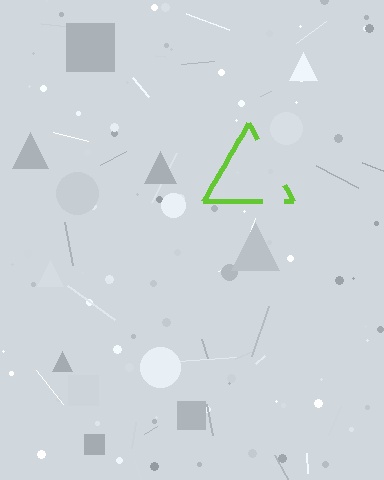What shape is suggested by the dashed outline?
The dashed outline suggests a triangle.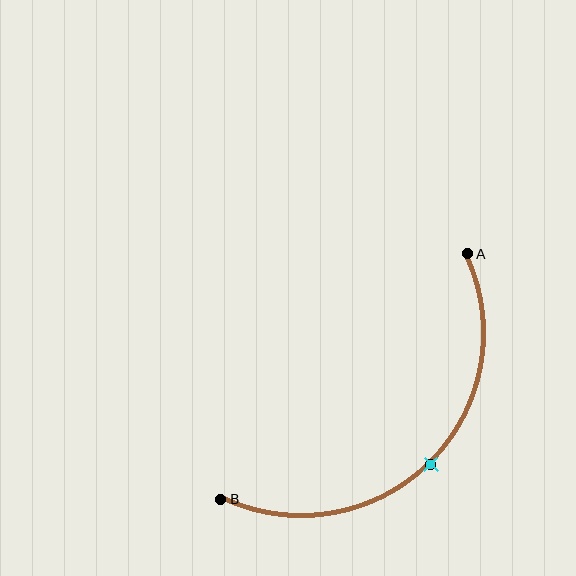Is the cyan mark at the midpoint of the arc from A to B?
Yes. The cyan mark lies on the arc at equal arc-length from both A and B — it is the arc midpoint.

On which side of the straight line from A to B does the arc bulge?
The arc bulges below and to the right of the straight line connecting A and B.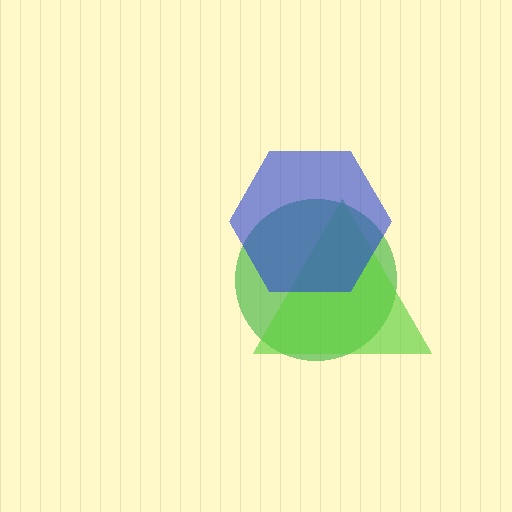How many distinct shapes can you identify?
There are 3 distinct shapes: a green circle, a lime triangle, a blue hexagon.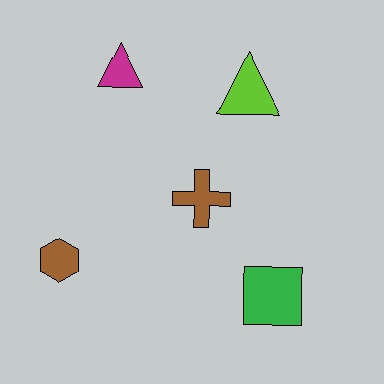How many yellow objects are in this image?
There are no yellow objects.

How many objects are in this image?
There are 5 objects.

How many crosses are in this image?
There is 1 cross.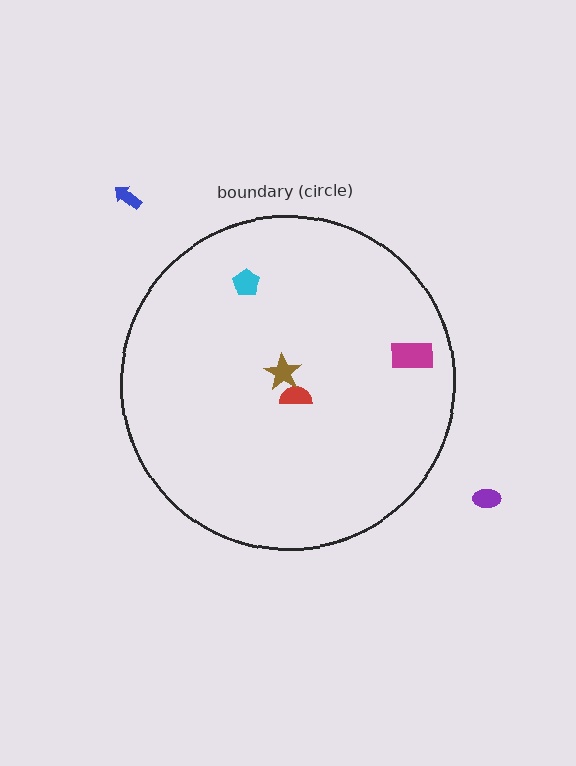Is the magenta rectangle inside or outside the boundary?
Inside.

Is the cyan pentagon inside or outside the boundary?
Inside.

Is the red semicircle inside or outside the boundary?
Inside.